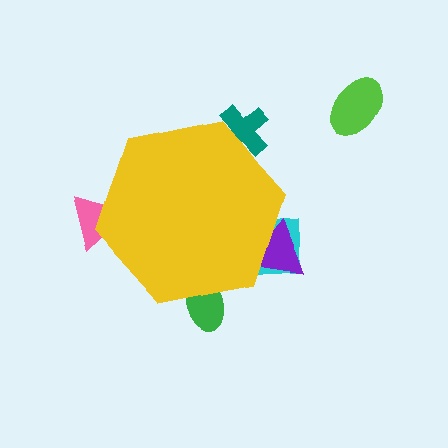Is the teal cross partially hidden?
Yes, the teal cross is partially hidden behind the yellow hexagon.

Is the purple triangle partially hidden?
Yes, the purple triangle is partially hidden behind the yellow hexagon.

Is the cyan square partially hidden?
Yes, the cyan square is partially hidden behind the yellow hexagon.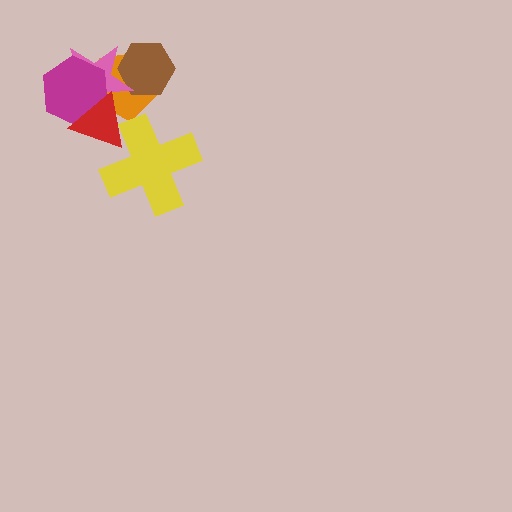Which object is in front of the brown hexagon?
The pink star is in front of the brown hexagon.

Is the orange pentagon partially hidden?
Yes, it is partially covered by another shape.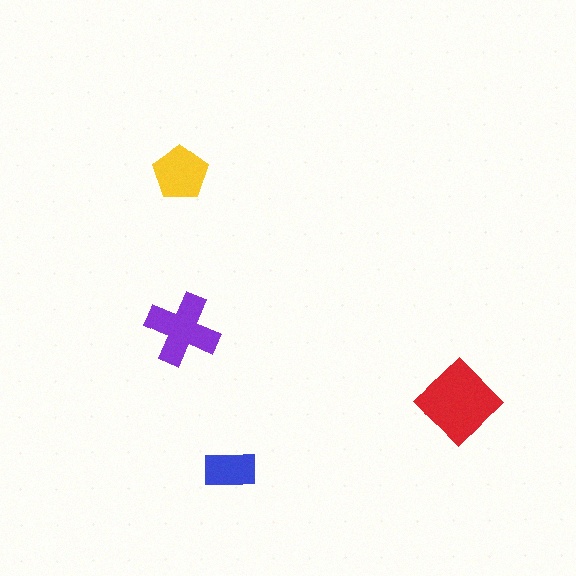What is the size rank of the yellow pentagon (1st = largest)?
3rd.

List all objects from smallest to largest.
The blue rectangle, the yellow pentagon, the purple cross, the red diamond.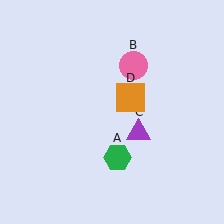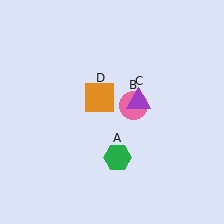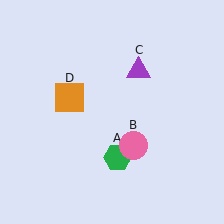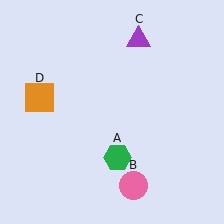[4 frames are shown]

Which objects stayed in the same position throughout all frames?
Green hexagon (object A) remained stationary.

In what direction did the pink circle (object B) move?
The pink circle (object B) moved down.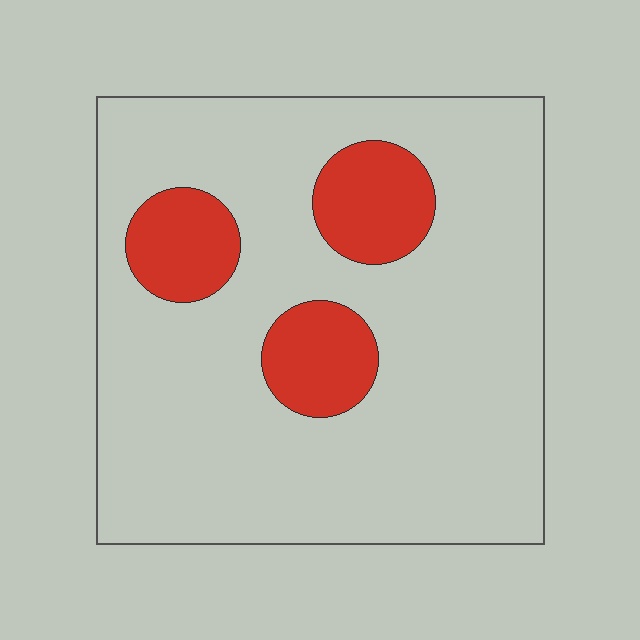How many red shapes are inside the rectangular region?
3.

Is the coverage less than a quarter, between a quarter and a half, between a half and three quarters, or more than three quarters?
Less than a quarter.